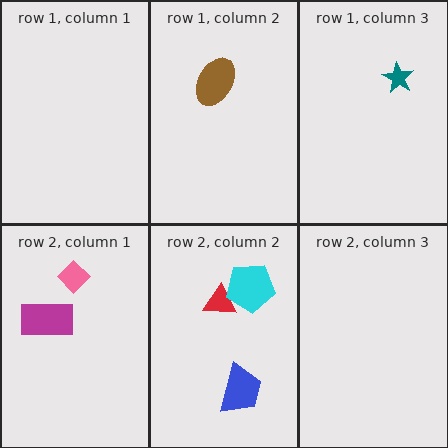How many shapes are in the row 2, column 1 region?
2.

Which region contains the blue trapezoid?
The row 2, column 2 region.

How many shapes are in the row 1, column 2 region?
1.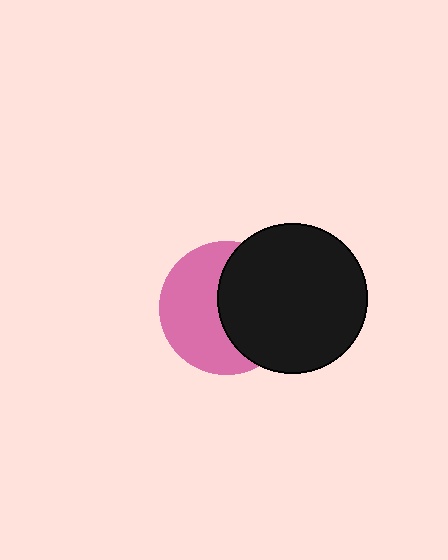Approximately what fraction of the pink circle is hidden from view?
Roughly 48% of the pink circle is hidden behind the black circle.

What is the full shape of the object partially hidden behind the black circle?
The partially hidden object is a pink circle.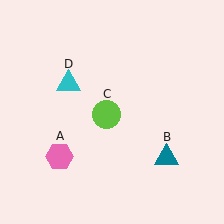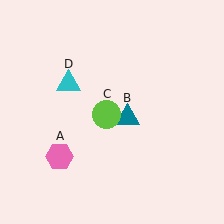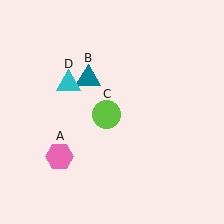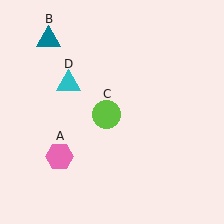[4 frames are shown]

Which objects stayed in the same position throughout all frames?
Pink hexagon (object A) and lime circle (object C) and cyan triangle (object D) remained stationary.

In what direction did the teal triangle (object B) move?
The teal triangle (object B) moved up and to the left.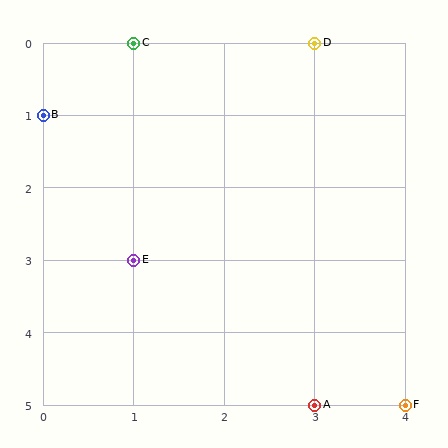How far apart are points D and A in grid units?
Points D and A are 5 rows apart.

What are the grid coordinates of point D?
Point D is at grid coordinates (3, 0).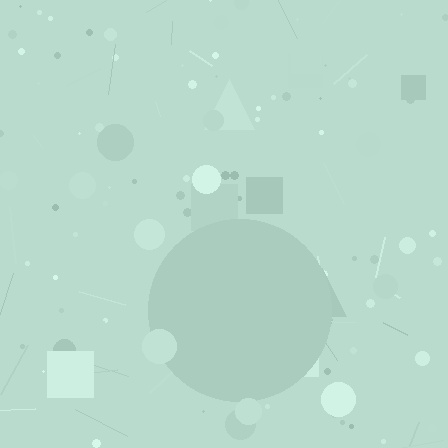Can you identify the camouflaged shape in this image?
The camouflaged shape is a circle.